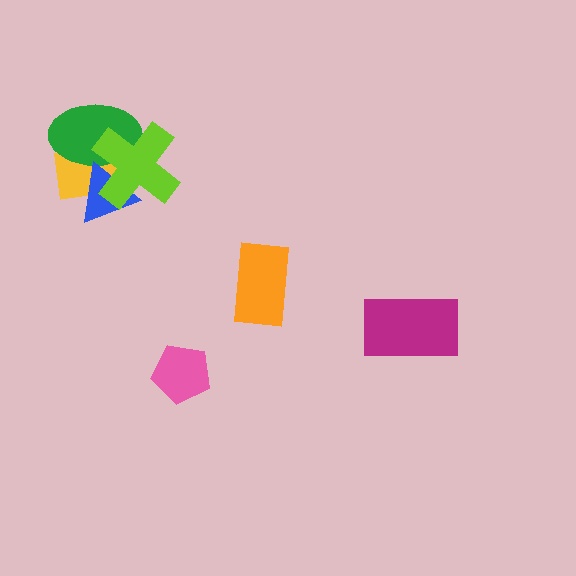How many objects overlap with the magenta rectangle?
0 objects overlap with the magenta rectangle.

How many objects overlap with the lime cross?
3 objects overlap with the lime cross.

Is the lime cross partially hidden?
No, no other shape covers it.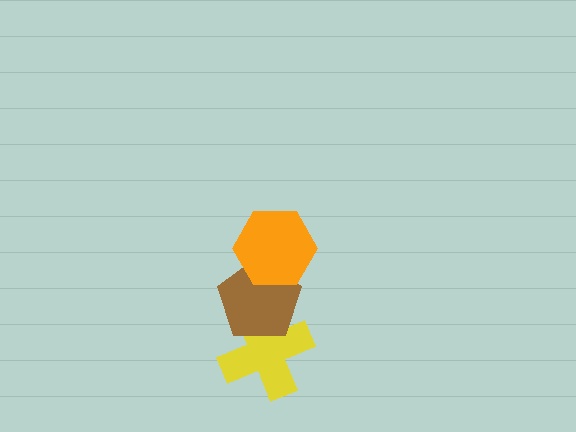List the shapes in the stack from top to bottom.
From top to bottom: the orange hexagon, the brown pentagon, the yellow cross.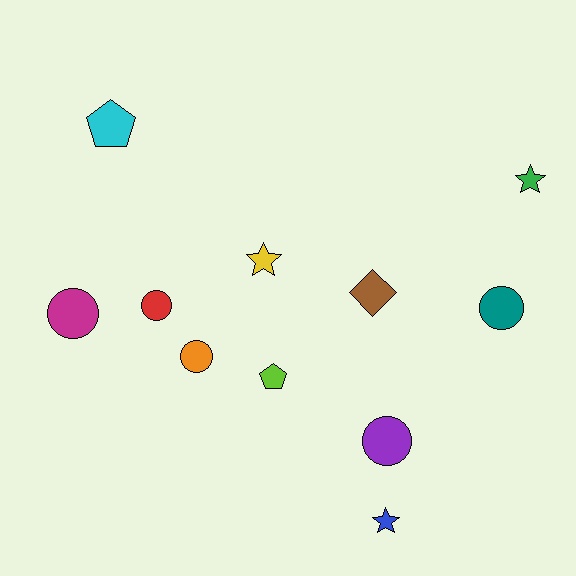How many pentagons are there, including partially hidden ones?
There are 2 pentagons.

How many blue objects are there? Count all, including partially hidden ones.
There is 1 blue object.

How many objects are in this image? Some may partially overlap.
There are 11 objects.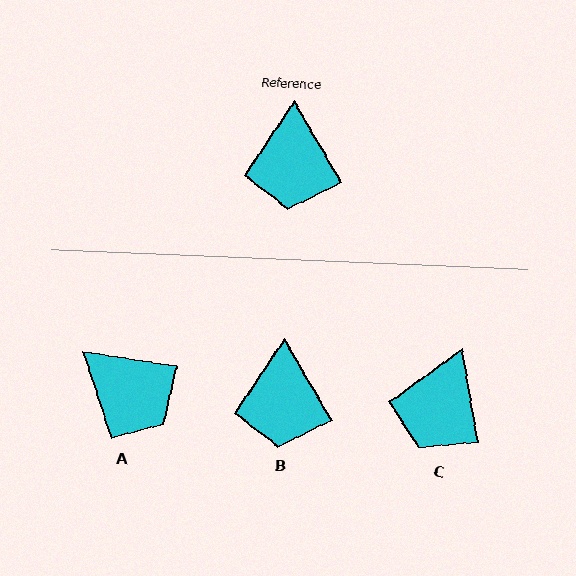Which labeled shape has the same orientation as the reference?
B.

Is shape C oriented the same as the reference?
No, it is off by about 20 degrees.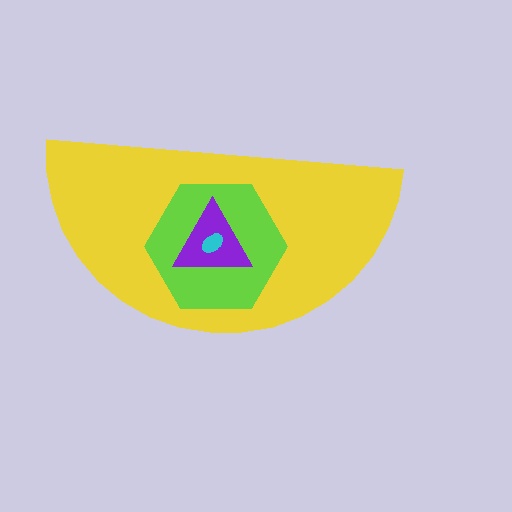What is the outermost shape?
The yellow semicircle.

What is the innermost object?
The cyan ellipse.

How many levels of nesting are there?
4.